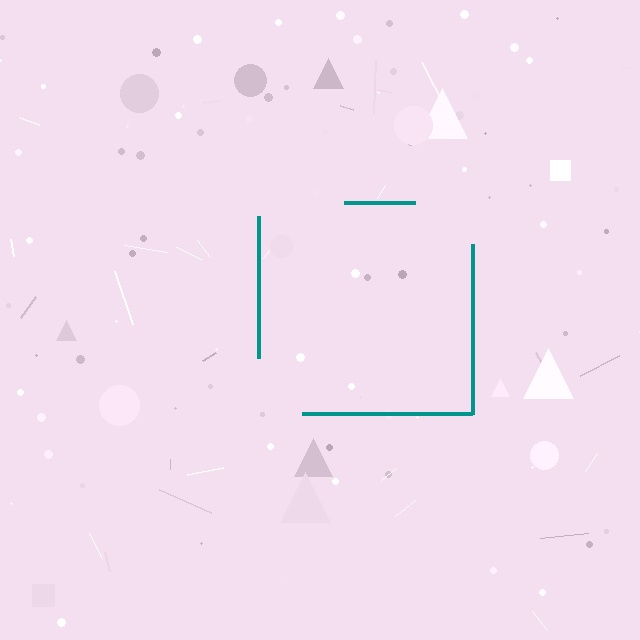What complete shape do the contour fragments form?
The contour fragments form a square.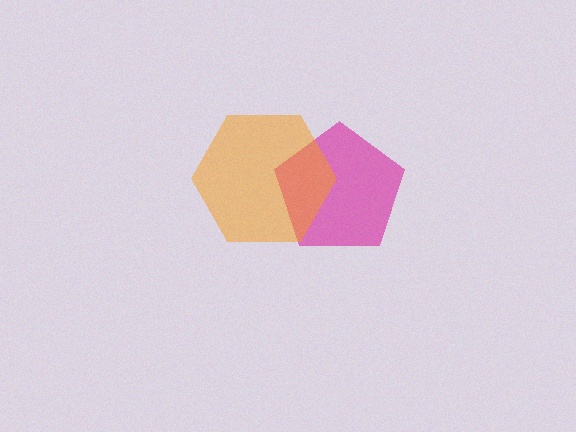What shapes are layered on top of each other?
The layered shapes are: a magenta pentagon, an orange hexagon.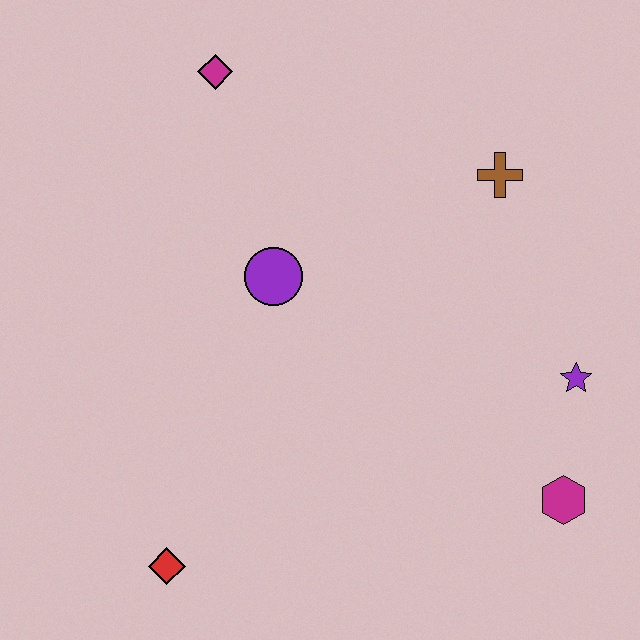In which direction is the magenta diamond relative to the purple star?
The magenta diamond is to the left of the purple star.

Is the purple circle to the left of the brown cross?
Yes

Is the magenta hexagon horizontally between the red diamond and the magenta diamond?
No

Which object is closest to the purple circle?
The magenta diamond is closest to the purple circle.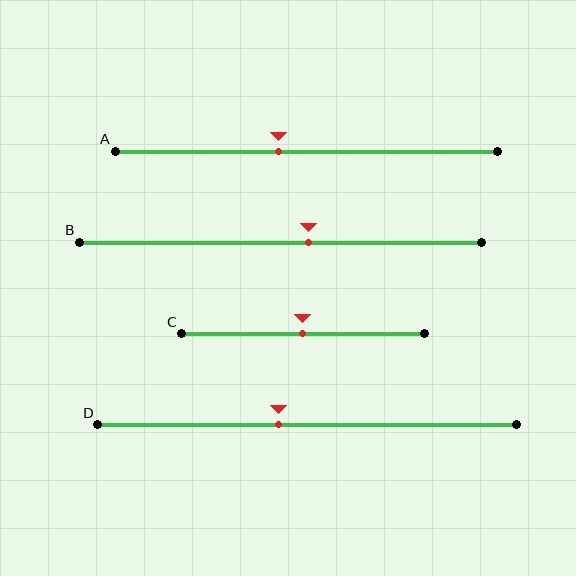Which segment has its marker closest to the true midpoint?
Segment C has its marker closest to the true midpoint.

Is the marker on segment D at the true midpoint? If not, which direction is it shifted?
No, the marker on segment D is shifted to the left by about 7% of the segment length.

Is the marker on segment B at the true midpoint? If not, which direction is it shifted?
No, the marker on segment B is shifted to the right by about 7% of the segment length.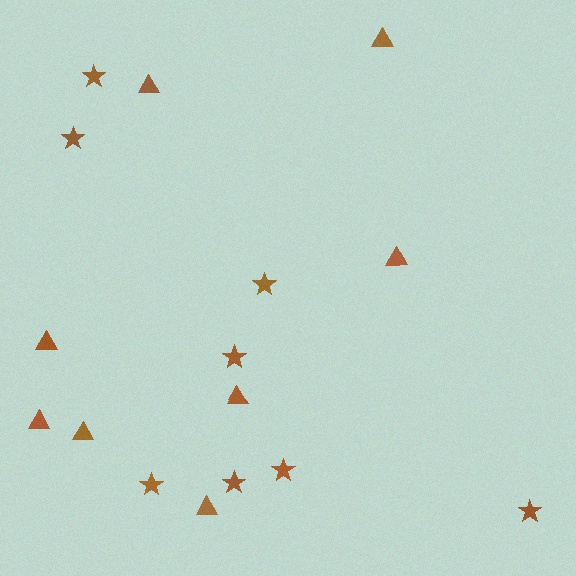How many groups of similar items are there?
There are 2 groups: one group of triangles (8) and one group of stars (8).